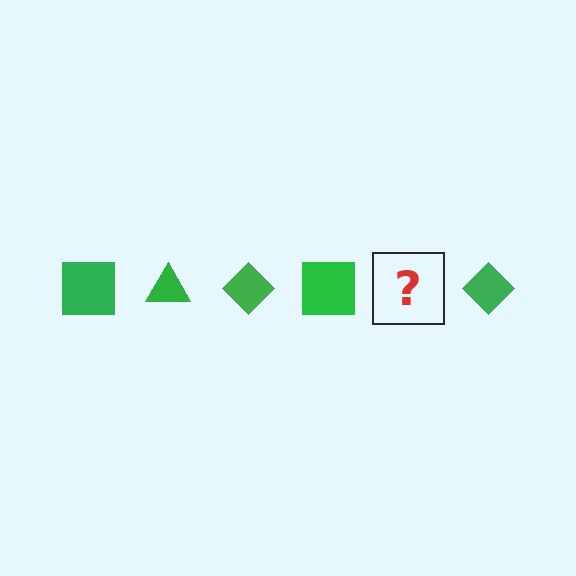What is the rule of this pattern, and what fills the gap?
The rule is that the pattern cycles through square, triangle, diamond shapes in green. The gap should be filled with a green triangle.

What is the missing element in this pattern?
The missing element is a green triangle.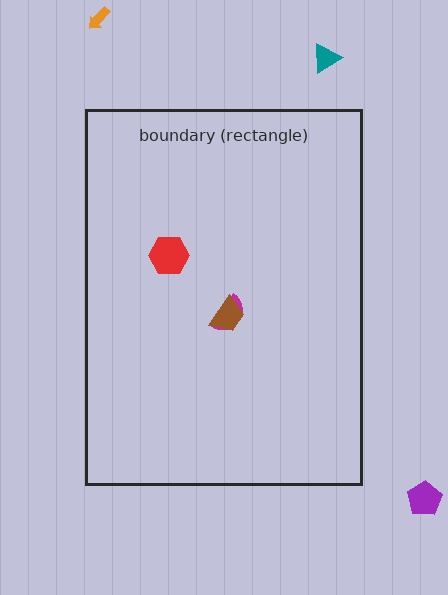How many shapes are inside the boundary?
3 inside, 3 outside.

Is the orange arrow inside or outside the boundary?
Outside.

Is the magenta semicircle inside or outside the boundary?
Inside.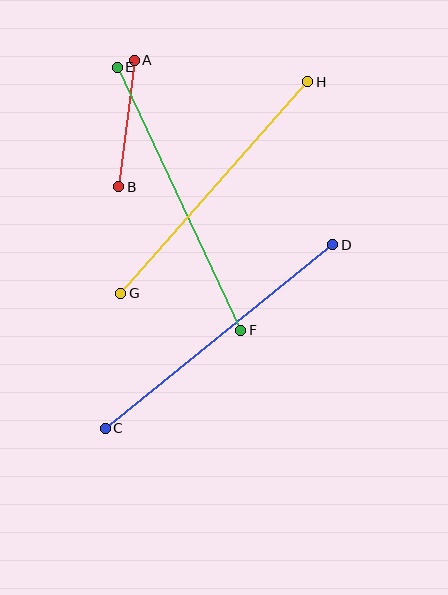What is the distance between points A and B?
The distance is approximately 128 pixels.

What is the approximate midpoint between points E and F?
The midpoint is at approximately (179, 199) pixels.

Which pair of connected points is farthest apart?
Points C and D are farthest apart.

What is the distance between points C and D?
The distance is approximately 292 pixels.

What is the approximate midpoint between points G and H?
The midpoint is at approximately (214, 188) pixels.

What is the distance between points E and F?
The distance is approximately 291 pixels.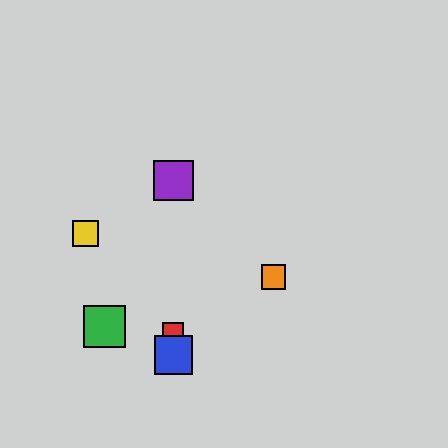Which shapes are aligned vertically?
The red square, the blue square, the purple square are aligned vertically.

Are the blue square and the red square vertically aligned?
Yes, both are at x≈173.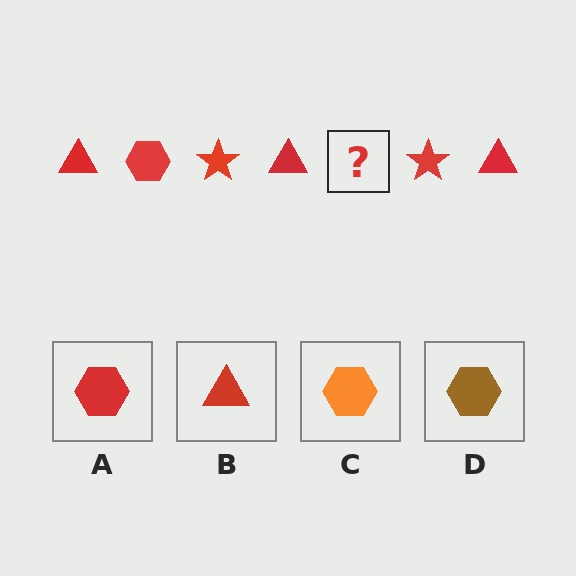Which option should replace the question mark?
Option A.